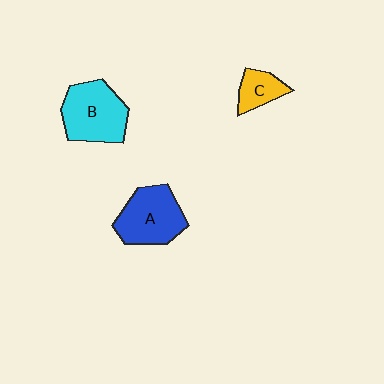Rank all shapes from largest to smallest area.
From largest to smallest: B (cyan), A (blue), C (yellow).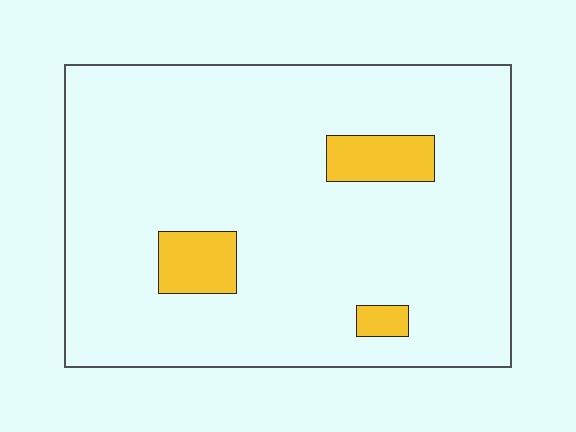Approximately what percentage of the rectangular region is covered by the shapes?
Approximately 10%.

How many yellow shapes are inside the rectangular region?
3.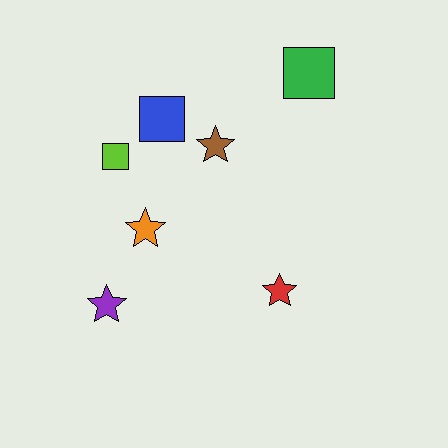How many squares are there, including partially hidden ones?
There are 3 squares.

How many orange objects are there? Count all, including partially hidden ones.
There is 1 orange object.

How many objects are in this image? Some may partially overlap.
There are 7 objects.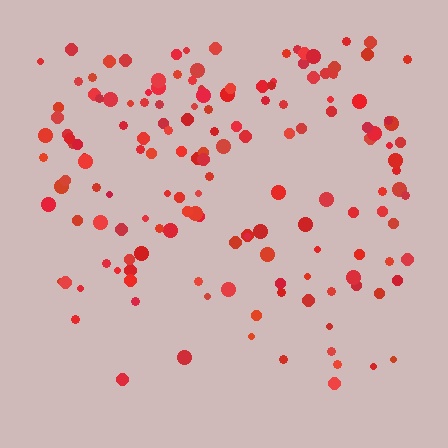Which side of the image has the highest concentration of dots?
The top.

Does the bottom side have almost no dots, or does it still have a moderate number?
Still a moderate number, just noticeably fewer than the top.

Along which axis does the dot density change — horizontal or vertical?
Vertical.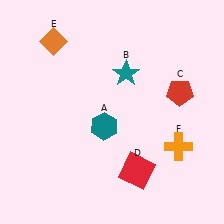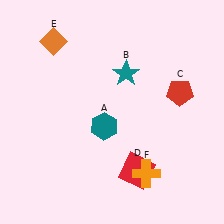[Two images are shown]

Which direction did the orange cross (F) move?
The orange cross (F) moved left.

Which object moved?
The orange cross (F) moved left.